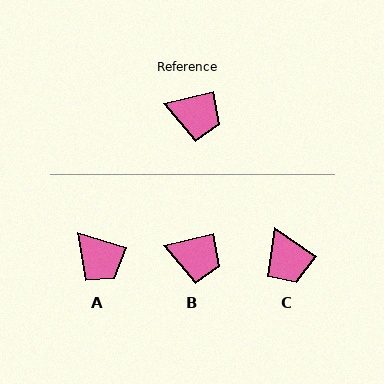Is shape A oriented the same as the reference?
No, it is off by about 30 degrees.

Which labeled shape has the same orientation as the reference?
B.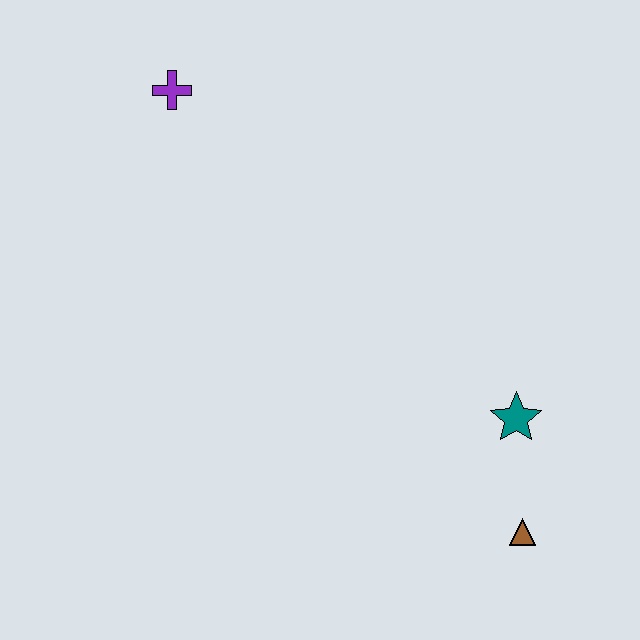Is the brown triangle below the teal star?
Yes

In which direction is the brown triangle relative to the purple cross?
The brown triangle is below the purple cross.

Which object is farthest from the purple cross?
The brown triangle is farthest from the purple cross.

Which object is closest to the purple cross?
The teal star is closest to the purple cross.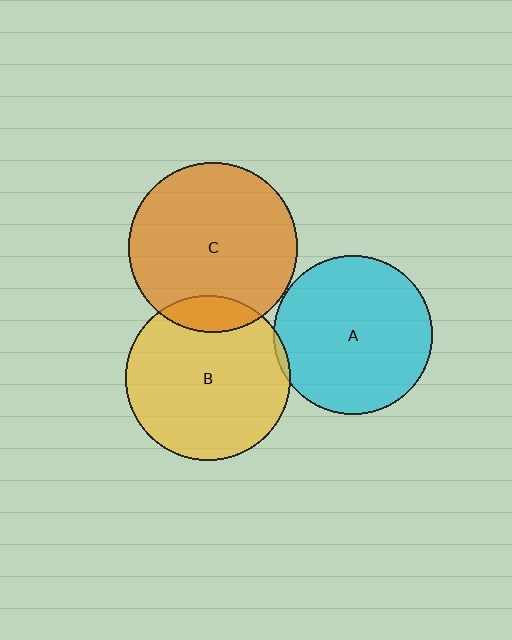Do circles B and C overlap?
Yes.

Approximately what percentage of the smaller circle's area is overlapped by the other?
Approximately 10%.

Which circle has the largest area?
Circle C (orange).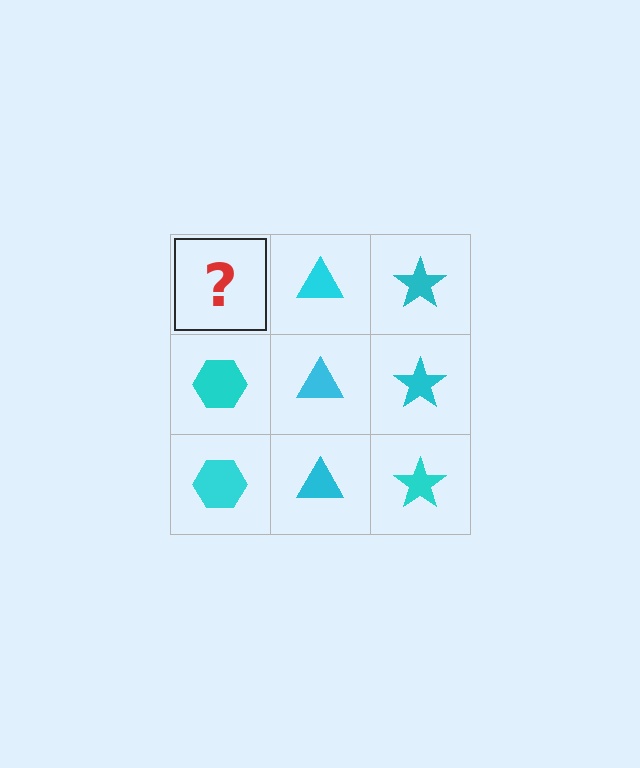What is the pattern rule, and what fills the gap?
The rule is that each column has a consistent shape. The gap should be filled with a cyan hexagon.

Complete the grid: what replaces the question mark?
The question mark should be replaced with a cyan hexagon.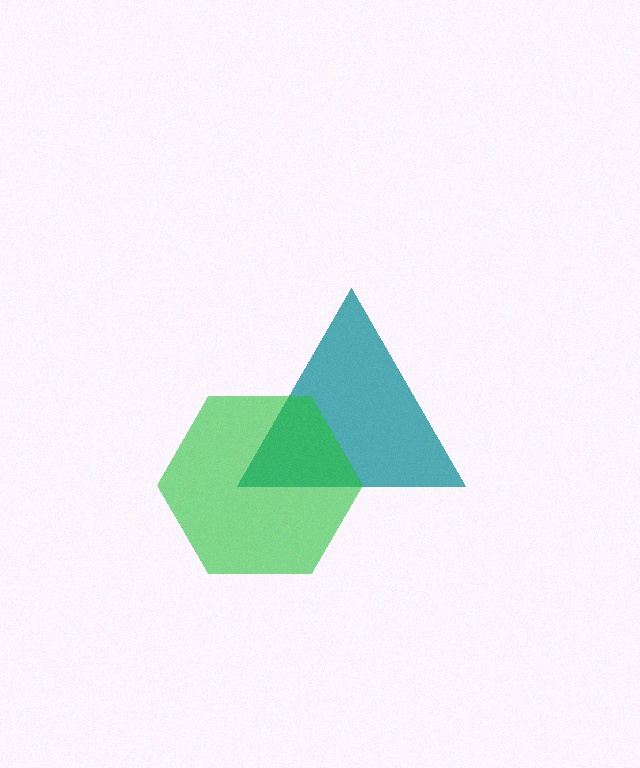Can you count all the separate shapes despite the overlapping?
Yes, there are 2 separate shapes.